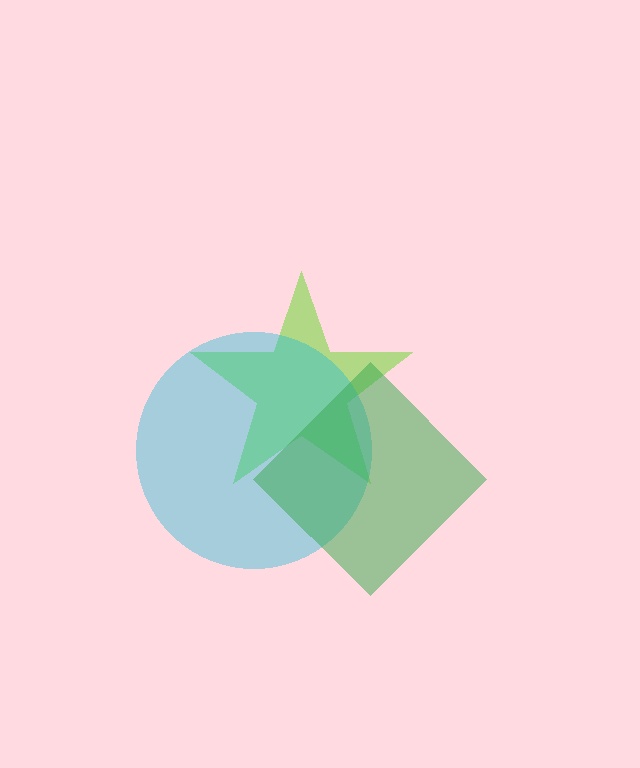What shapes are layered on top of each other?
The layered shapes are: a lime star, a cyan circle, a green diamond.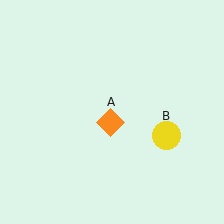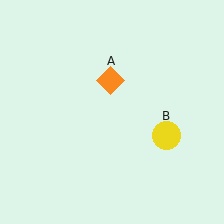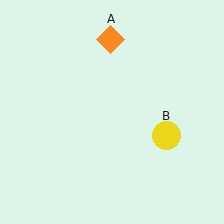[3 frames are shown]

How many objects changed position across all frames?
1 object changed position: orange diamond (object A).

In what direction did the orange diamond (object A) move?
The orange diamond (object A) moved up.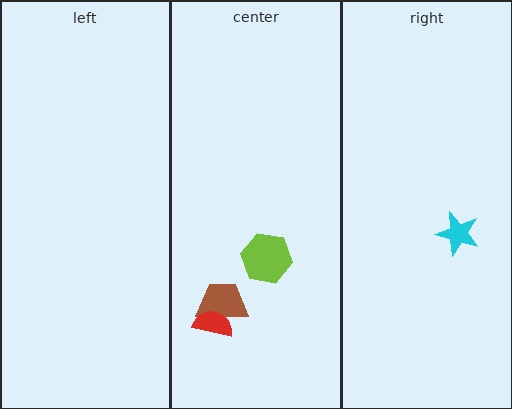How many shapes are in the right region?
1.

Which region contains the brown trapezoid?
The center region.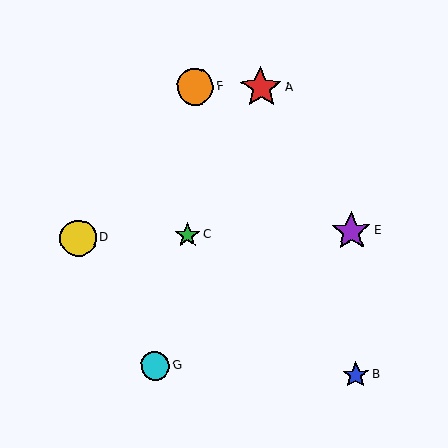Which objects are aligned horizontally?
Objects C, D, E are aligned horizontally.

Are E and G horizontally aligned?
No, E is at y≈231 and G is at y≈366.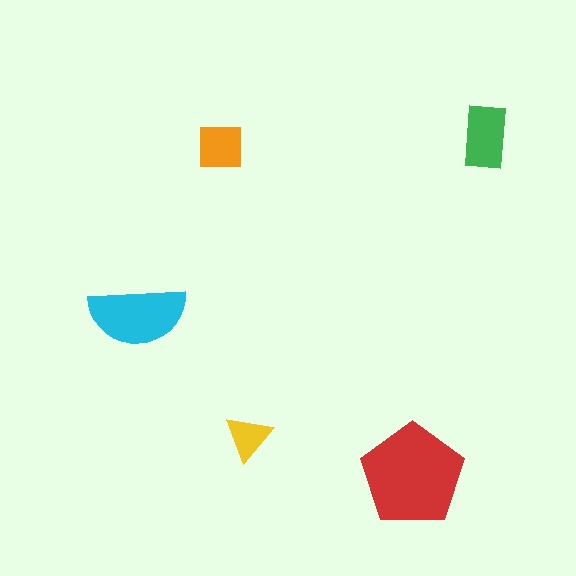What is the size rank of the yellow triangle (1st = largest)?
5th.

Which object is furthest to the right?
The green rectangle is rightmost.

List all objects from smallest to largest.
The yellow triangle, the orange square, the green rectangle, the cyan semicircle, the red pentagon.